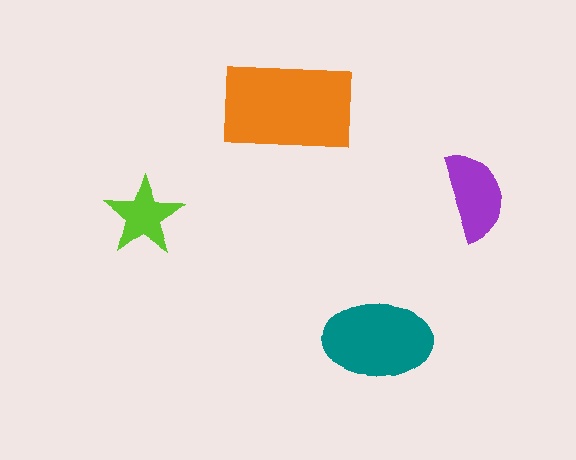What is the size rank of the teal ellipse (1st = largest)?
2nd.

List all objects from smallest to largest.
The lime star, the purple semicircle, the teal ellipse, the orange rectangle.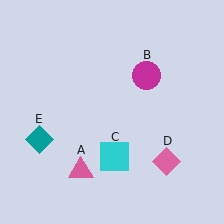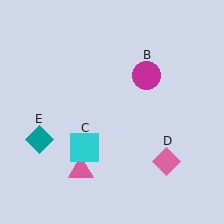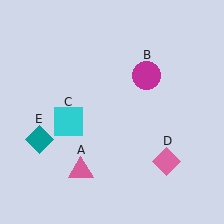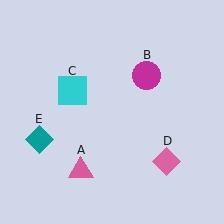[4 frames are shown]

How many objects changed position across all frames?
1 object changed position: cyan square (object C).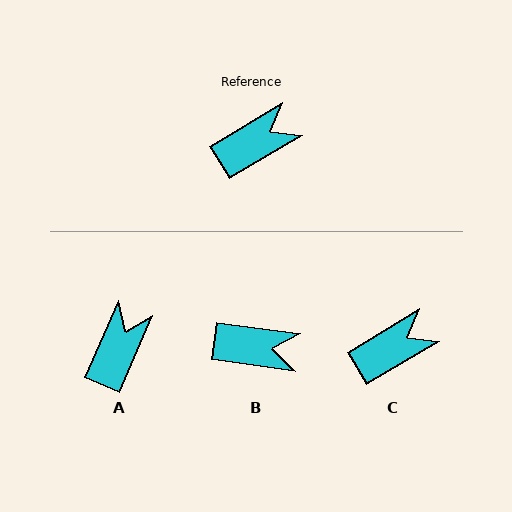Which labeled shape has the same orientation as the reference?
C.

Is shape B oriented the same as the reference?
No, it is off by about 39 degrees.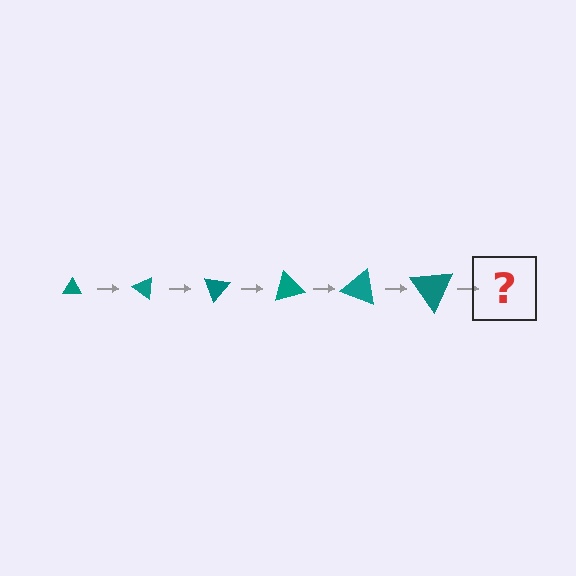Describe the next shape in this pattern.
It should be a triangle, larger than the previous one and rotated 210 degrees from the start.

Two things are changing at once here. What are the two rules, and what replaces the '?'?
The two rules are that the triangle grows larger each step and it rotates 35 degrees each step. The '?' should be a triangle, larger than the previous one and rotated 210 degrees from the start.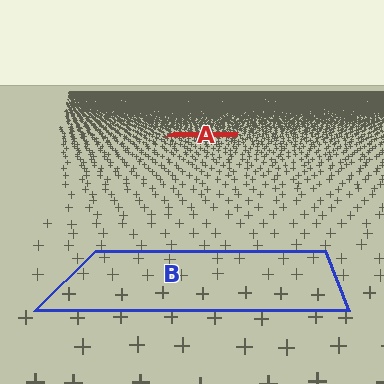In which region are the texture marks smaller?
The texture marks are smaller in region A, because it is farther away.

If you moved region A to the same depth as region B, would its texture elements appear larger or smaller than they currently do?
They would appear larger. At a closer depth, the same texture elements are projected at a bigger on-screen size.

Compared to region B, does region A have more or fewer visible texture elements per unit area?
Region A has more texture elements per unit area — they are packed more densely because it is farther away.